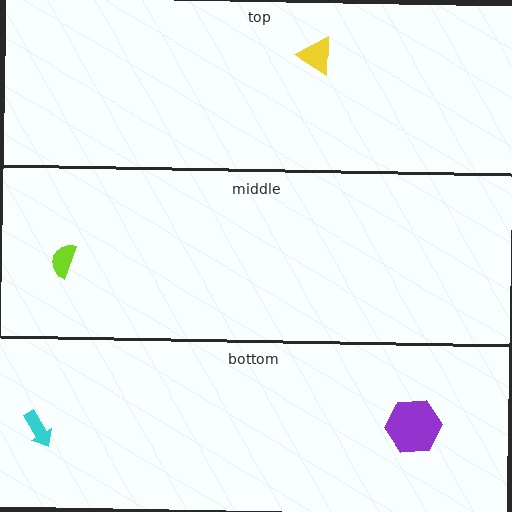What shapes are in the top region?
The yellow triangle.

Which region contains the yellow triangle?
The top region.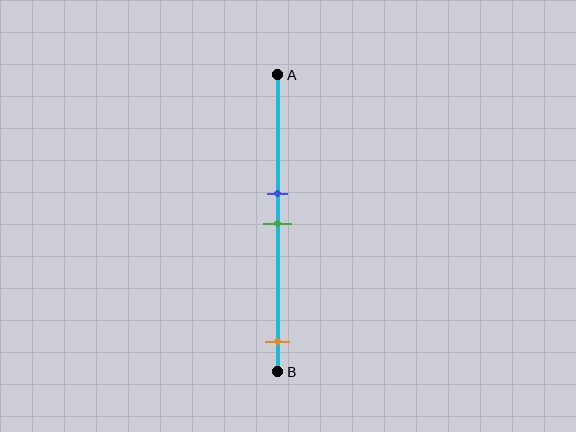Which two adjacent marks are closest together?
The blue and green marks are the closest adjacent pair.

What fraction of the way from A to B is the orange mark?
The orange mark is approximately 90% (0.9) of the way from A to B.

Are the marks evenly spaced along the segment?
No, the marks are not evenly spaced.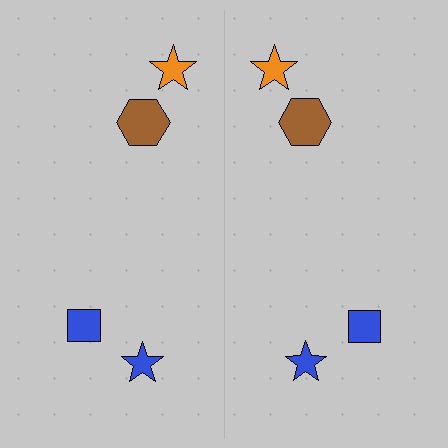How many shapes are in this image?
There are 8 shapes in this image.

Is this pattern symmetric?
Yes, this pattern has bilateral (reflection) symmetry.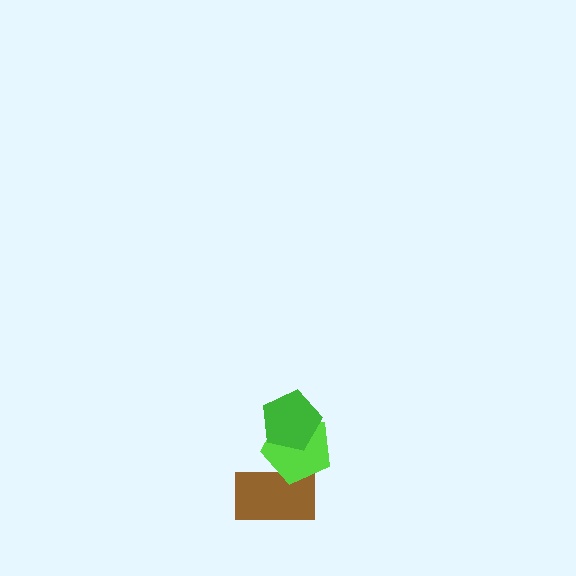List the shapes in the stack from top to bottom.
From top to bottom: the green pentagon, the lime pentagon, the brown rectangle.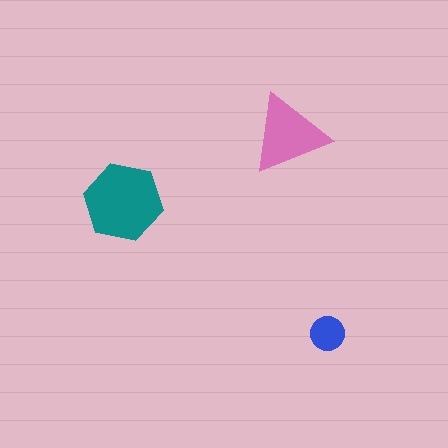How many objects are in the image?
There are 3 objects in the image.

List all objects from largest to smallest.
The teal hexagon, the pink triangle, the blue circle.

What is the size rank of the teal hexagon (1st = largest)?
1st.